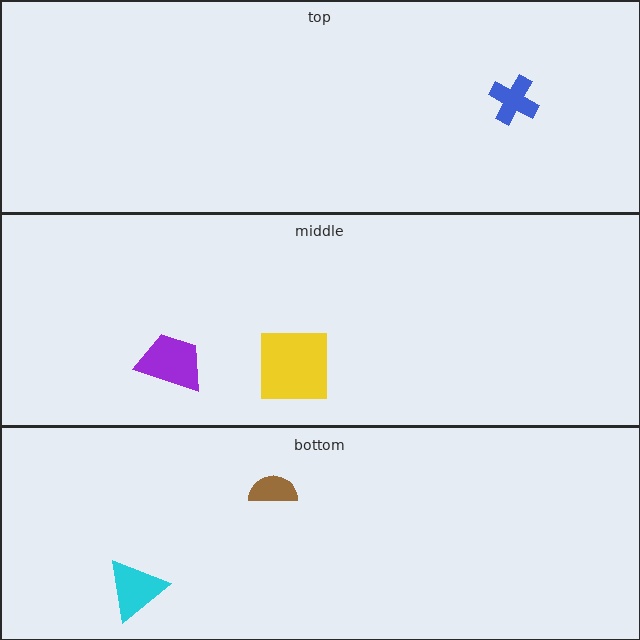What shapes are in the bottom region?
The cyan triangle, the brown semicircle.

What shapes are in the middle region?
The yellow square, the purple trapezoid.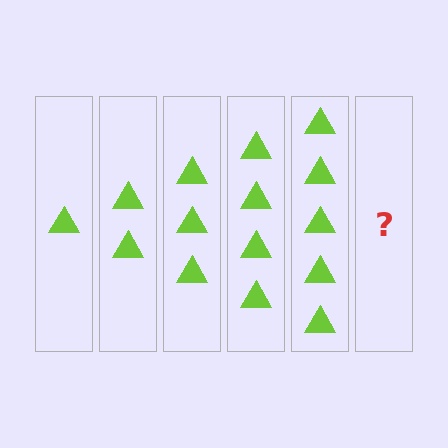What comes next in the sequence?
The next element should be 6 triangles.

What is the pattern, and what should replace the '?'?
The pattern is that each step adds one more triangle. The '?' should be 6 triangles.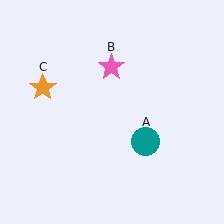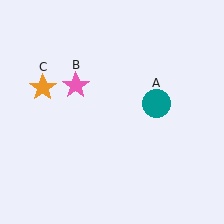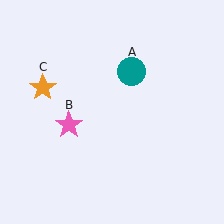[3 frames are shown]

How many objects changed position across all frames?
2 objects changed position: teal circle (object A), pink star (object B).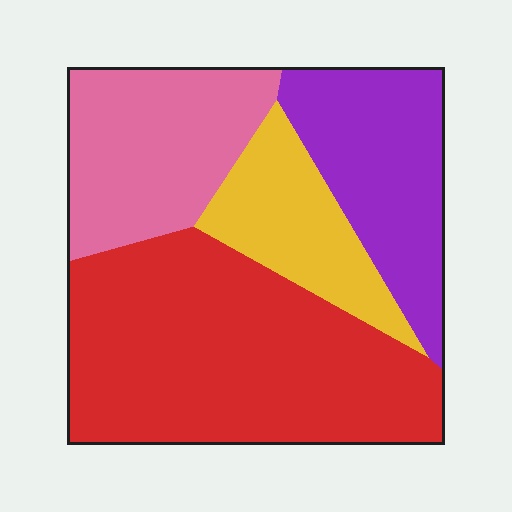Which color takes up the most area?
Red, at roughly 45%.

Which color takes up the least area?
Yellow, at roughly 15%.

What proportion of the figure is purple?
Purple covers 20% of the figure.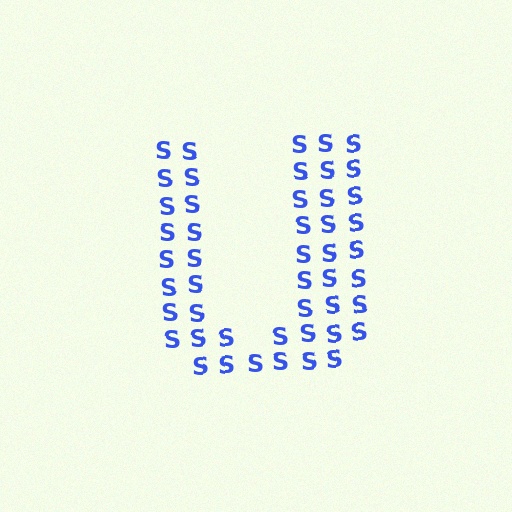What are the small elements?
The small elements are letter S's.